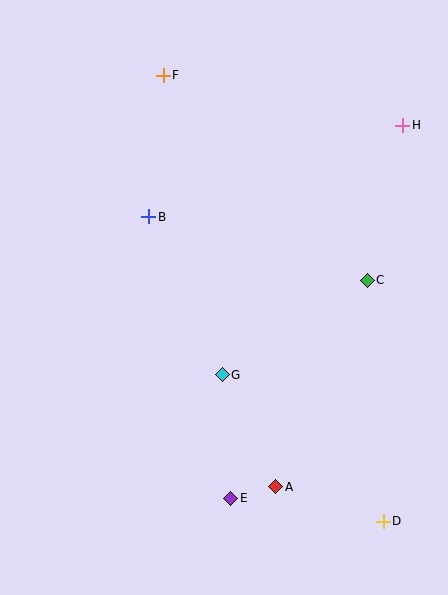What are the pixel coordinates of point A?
Point A is at (276, 487).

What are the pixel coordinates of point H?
Point H is at (403, 125).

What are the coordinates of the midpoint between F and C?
The midpoint between F and C is at (265, 178).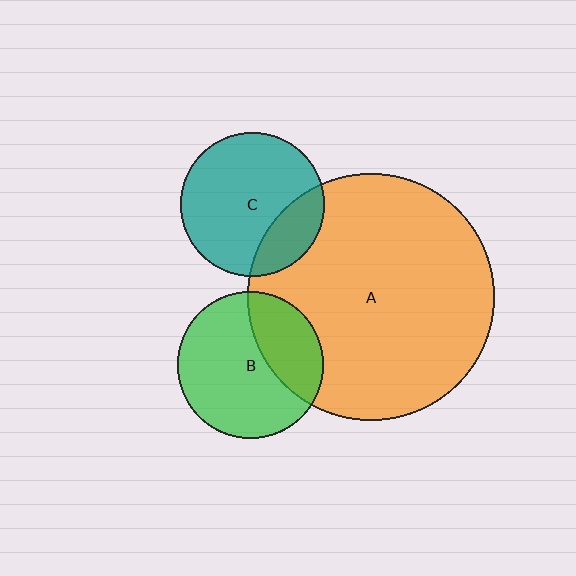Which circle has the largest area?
Circle A (orange).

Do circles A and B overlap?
Yes.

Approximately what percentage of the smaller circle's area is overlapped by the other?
Approximately 30%.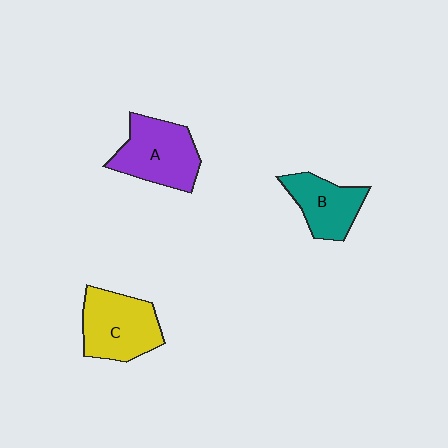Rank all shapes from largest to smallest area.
From largest to smallest: A (purple), C (yellow), B (teal).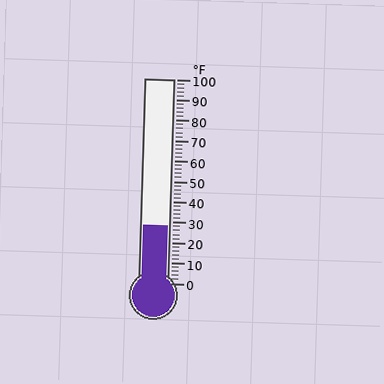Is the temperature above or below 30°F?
The temperature is below 30°F.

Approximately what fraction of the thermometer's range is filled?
The thermometer is filled to approximately 30% of its range.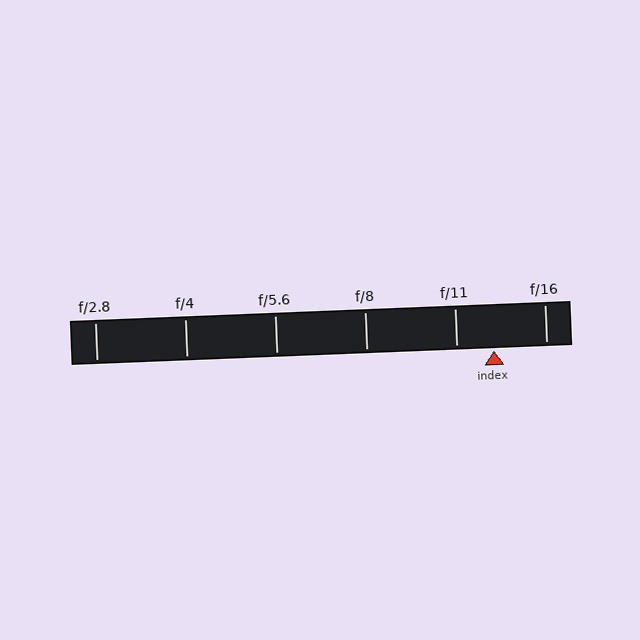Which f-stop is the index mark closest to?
The index mark is closest to f/11.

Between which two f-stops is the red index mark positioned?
The index mark is between f/11 and f/16.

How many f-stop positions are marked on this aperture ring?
There are 6 f-stop positions marked.